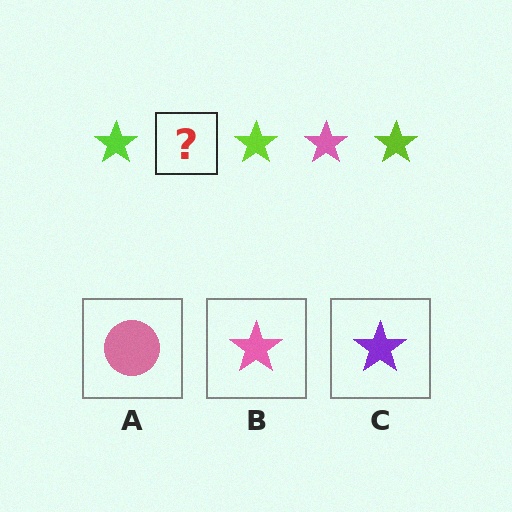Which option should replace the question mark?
Option B.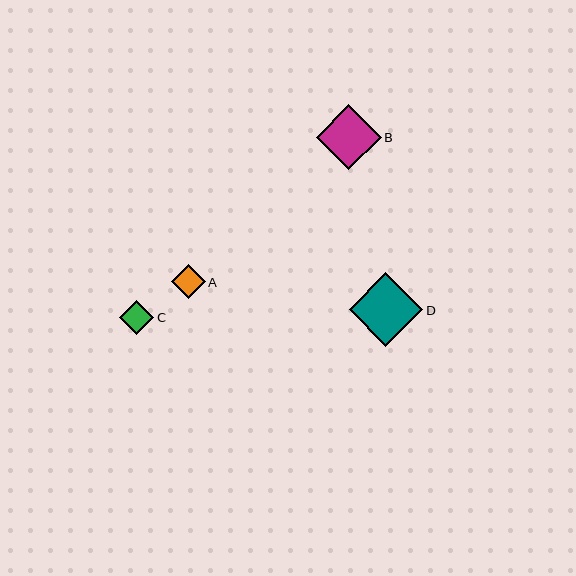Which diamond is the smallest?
Diamond A is the smallest with a size of approximately 33 pixels.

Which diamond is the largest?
Diamond D is the largest with a size of approximately 74 pixels.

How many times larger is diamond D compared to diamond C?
Diamond D is approximately 2.1 times the size of diamond C.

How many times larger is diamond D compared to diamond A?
Diamond D is approximately 2.2 times the size of diamond A.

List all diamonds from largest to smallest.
From largest to smallest: D, B, C, A.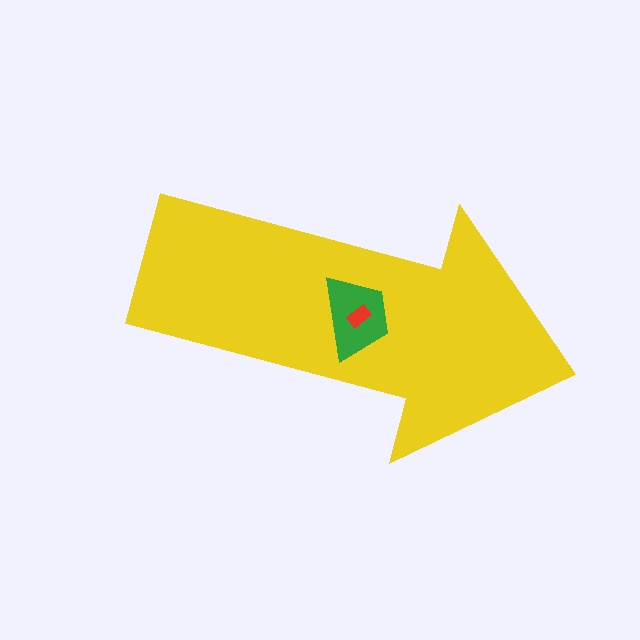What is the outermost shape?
The yellow arrow.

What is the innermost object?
The red rectangle.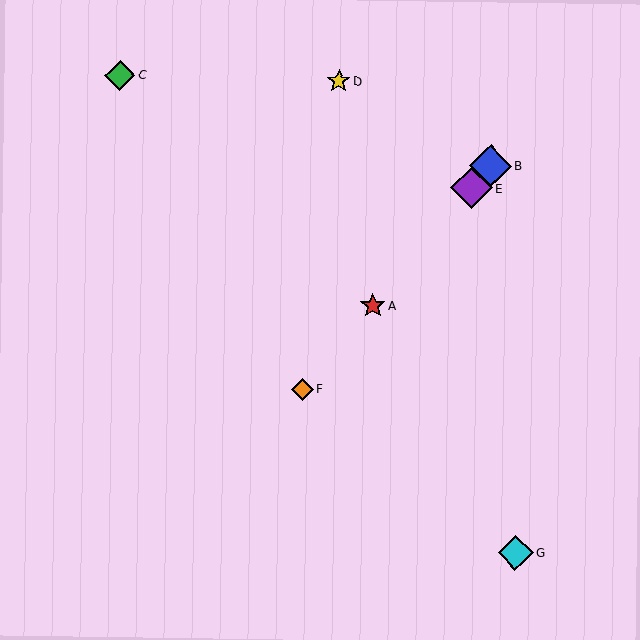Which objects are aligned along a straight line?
Objects A, B, E, F are aligned along a straight line.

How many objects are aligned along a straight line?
4 objects (A, B, E, F) are aligned along a straight line.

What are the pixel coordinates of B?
Object B is at (490, 166).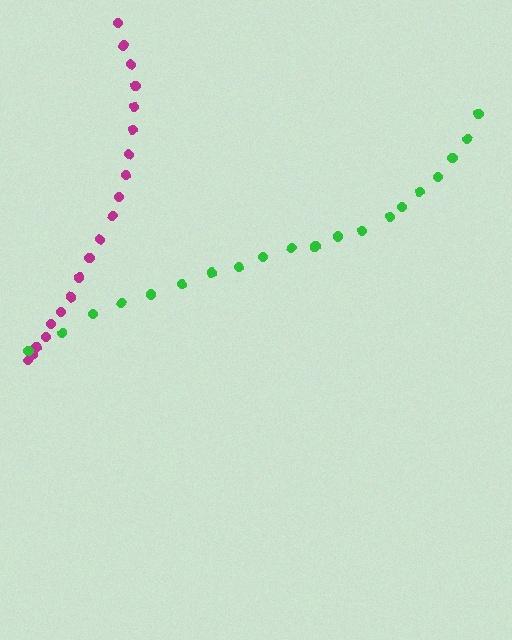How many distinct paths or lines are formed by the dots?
There are 2 distinct paths.